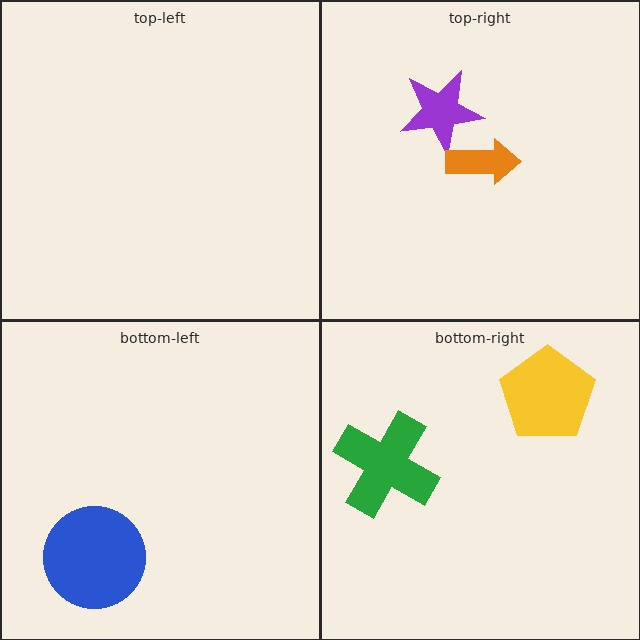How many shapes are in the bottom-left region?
1.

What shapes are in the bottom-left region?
The blue circle.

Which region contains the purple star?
The top-right region.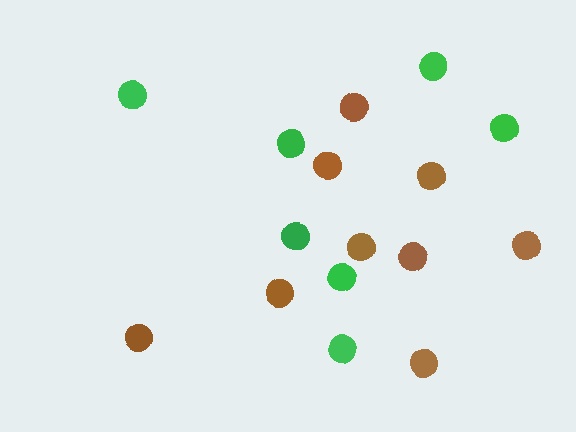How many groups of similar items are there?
There are 2 groups: one group of brown circles (9) and one group of green circles (7).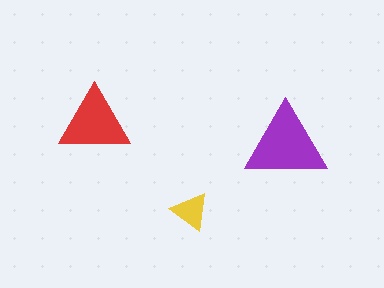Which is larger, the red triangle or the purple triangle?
The purple one.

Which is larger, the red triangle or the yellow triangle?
The red one.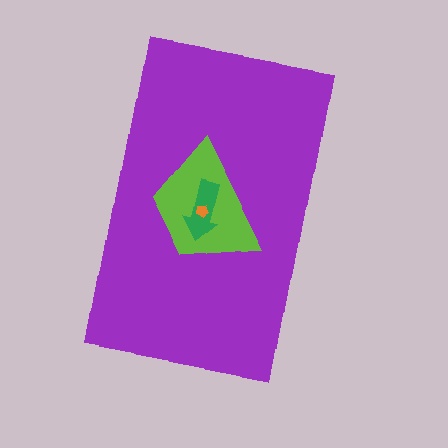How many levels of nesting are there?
4.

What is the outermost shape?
The purple rectangle.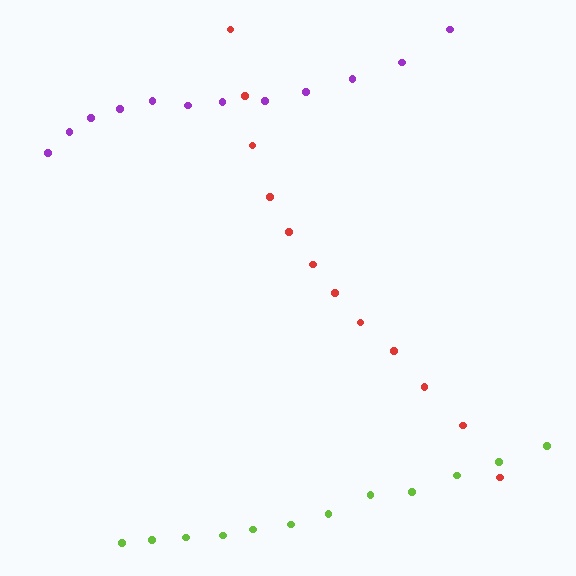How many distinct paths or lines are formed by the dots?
There are 3 distinct paths.